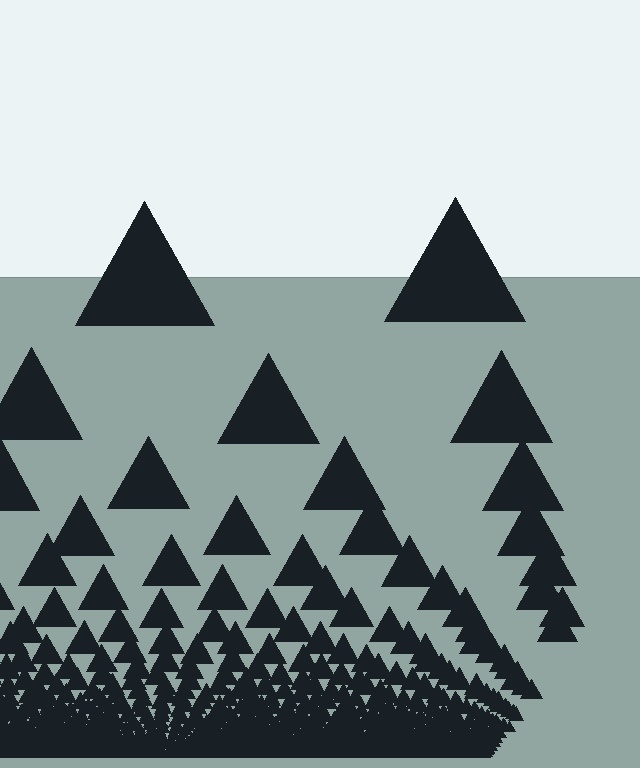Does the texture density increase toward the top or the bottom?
Density increases toward the bottom.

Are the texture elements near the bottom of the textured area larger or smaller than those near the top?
Smaller. The gradient is inverted — elements near the bottom are smaller and denser.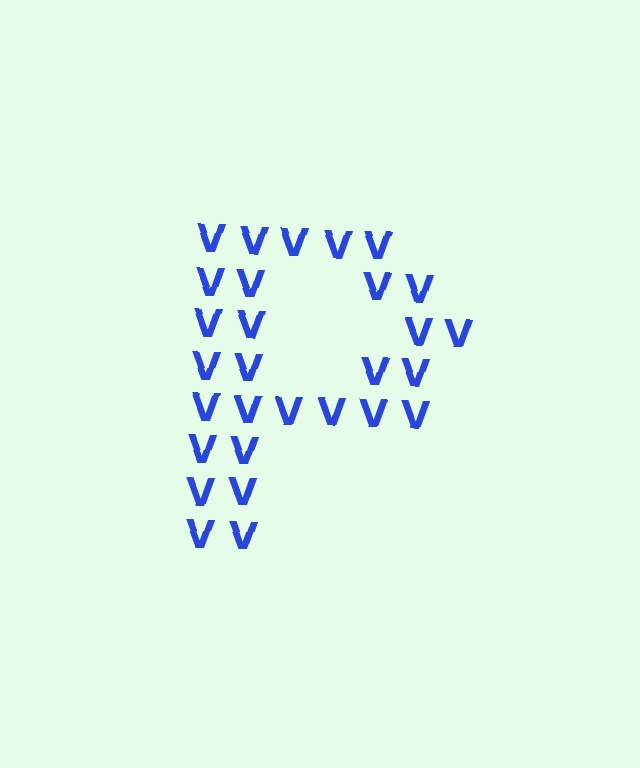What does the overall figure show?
The overall figure shows the letter P.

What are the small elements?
The small elements are letter V's.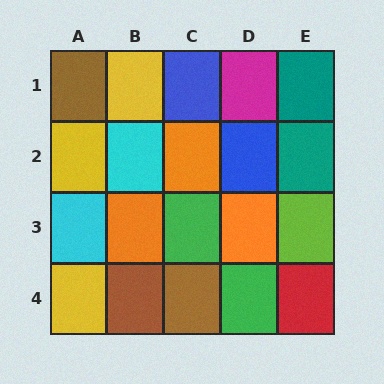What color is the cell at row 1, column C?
Blue.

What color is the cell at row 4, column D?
Green.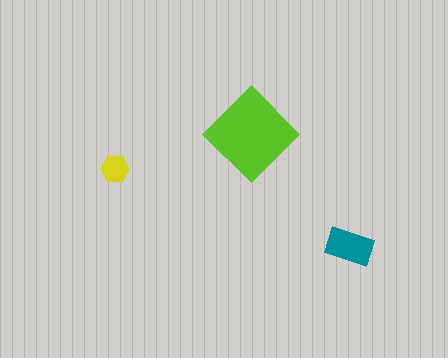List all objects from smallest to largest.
The yellow hexagon, the teal rectangle, the lime diamond.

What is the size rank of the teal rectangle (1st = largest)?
2nd.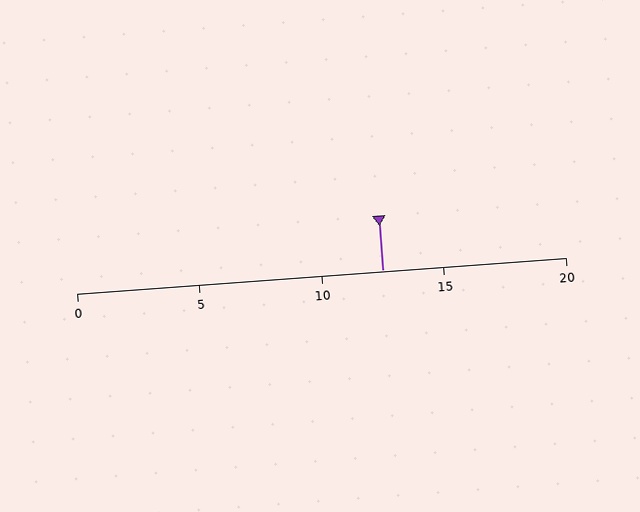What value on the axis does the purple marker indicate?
The marker indicates approximately 12.5.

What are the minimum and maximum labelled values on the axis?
The axis runs from 0 to 20.